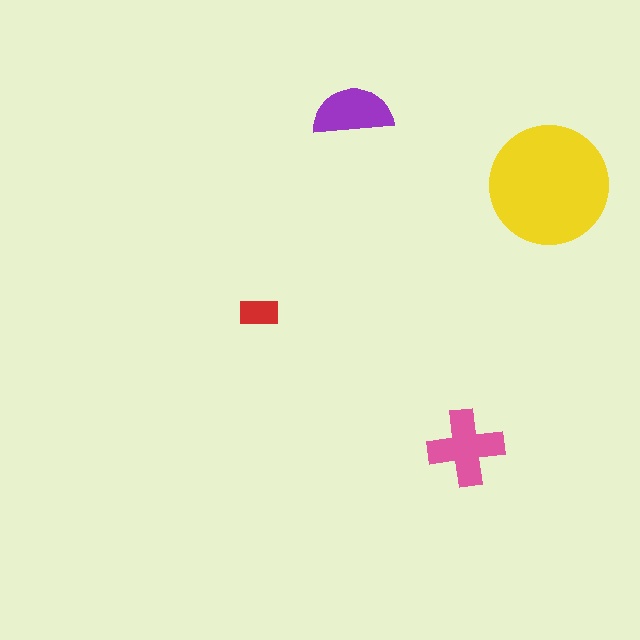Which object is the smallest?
The red rectangle.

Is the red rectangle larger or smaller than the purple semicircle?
Smaller.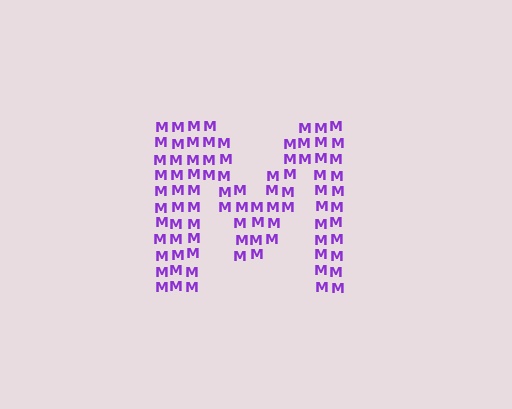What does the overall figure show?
The overall figure shows the letter M.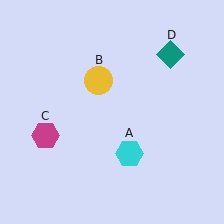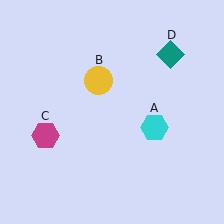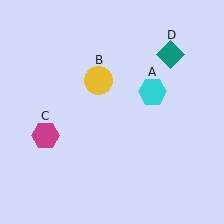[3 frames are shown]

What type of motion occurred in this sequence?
The cyan hexagon (object A) rotated counterclockwise around the center of the scene.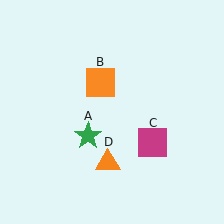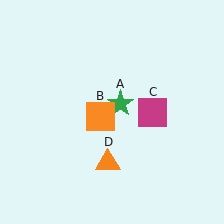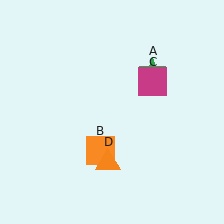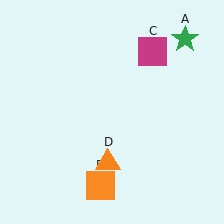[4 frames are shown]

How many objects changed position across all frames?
3 objects changed position: green star (object A), orange square (object B), magenta square (object C).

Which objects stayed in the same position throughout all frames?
Orange triangle (object D) remained stationary.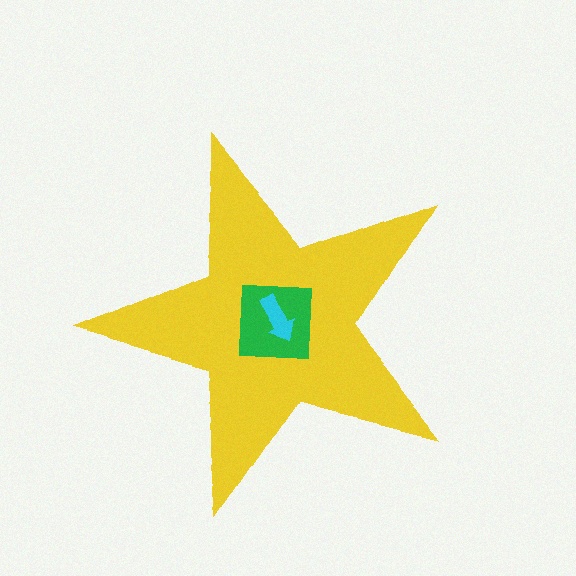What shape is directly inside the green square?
The cyan arrow.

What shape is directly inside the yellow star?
The green square.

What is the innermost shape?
The cyan arrow.